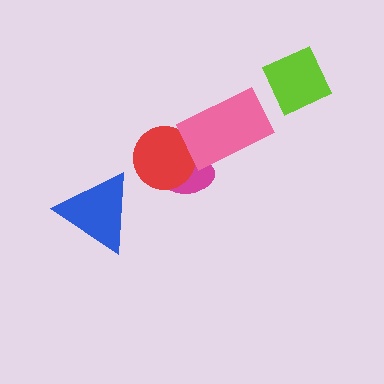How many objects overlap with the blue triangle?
0 objects overlap with the blue triangle.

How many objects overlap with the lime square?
0 objects overlap with the lime square.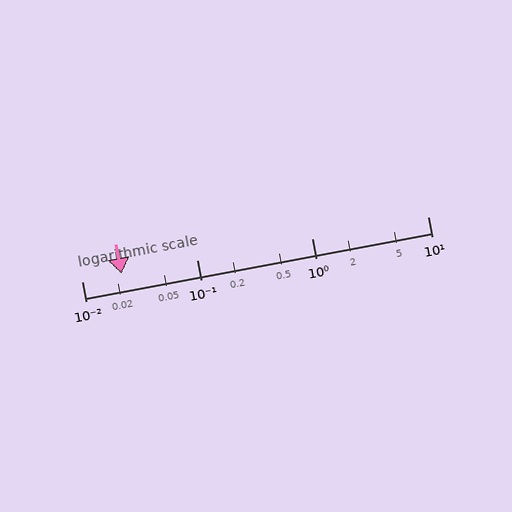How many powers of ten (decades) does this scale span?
The scale spans 3 decades, from 0.01 to 10.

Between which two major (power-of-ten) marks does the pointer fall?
The pointer is between 0.01 and 0.1.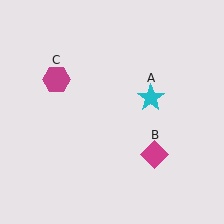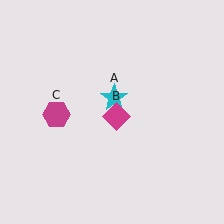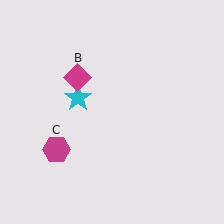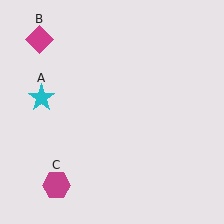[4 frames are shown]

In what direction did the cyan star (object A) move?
The cyan star (object A) moved left.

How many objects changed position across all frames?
3 objects changed position: cyan star (object A), magenta diamond (object B), magenta hexagon (object C).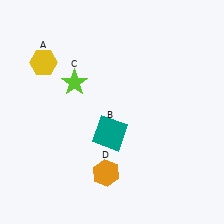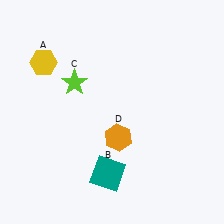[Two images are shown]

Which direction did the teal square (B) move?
The teal square (B) moved down.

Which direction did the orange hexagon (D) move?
The orange hexagon (D) moved up.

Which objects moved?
The objects that moved are: the teal square (B), the orange hexagon (D).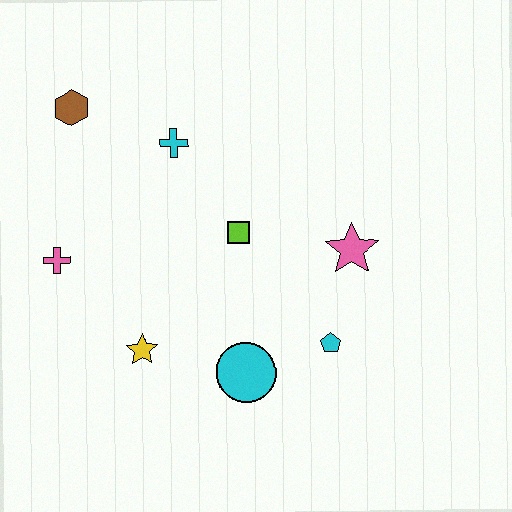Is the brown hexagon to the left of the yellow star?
Yes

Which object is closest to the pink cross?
The yellow star is closest to the pink cross.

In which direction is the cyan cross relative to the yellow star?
The cyan cross is above the yellow star.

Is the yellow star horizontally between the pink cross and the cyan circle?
Yes